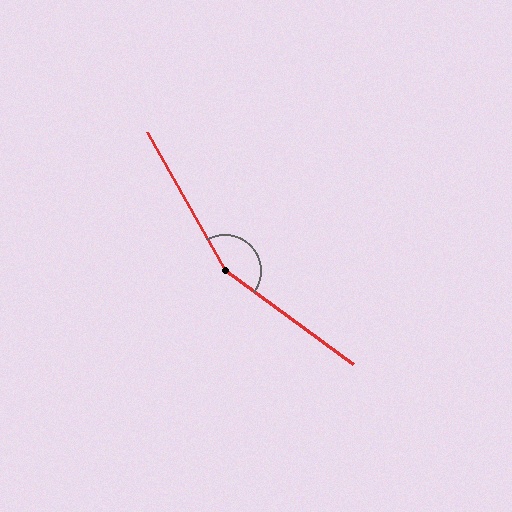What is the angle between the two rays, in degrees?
Approximately 156 degrees.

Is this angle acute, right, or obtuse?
It is obtuse.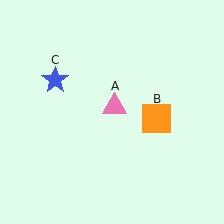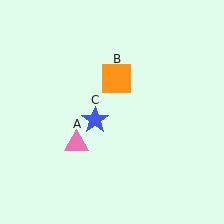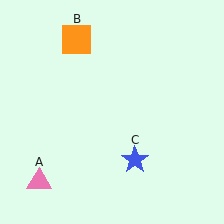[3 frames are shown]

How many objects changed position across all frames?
3 objects changed position: pink triangle (object A), orange square (object B), blue star (object C).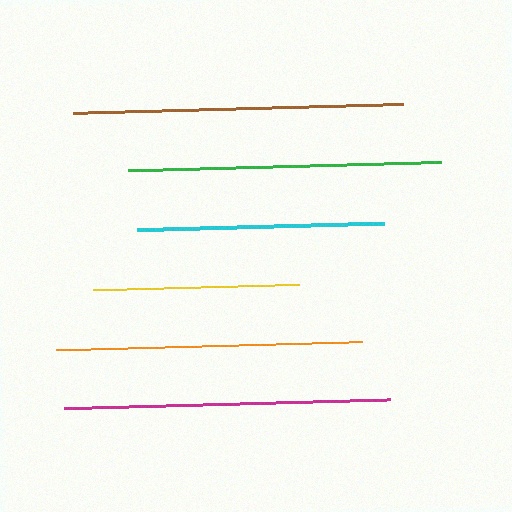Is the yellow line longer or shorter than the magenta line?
The magenta line is longer than the yellow line.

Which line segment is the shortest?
The yellow line is the shortest at approximately 205 pixels.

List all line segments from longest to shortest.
From longest to shortest: brown, magenta, green, orange, cyan, yellow.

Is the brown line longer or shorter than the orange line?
The brown line is longer than the orange line.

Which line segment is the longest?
The brown line is the longest at approximately 331 pixels.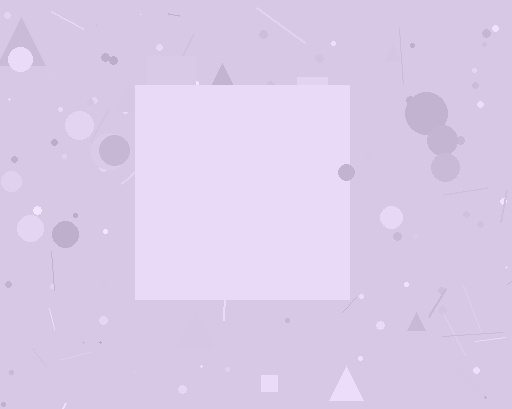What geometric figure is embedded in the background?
A square is embedded in the background.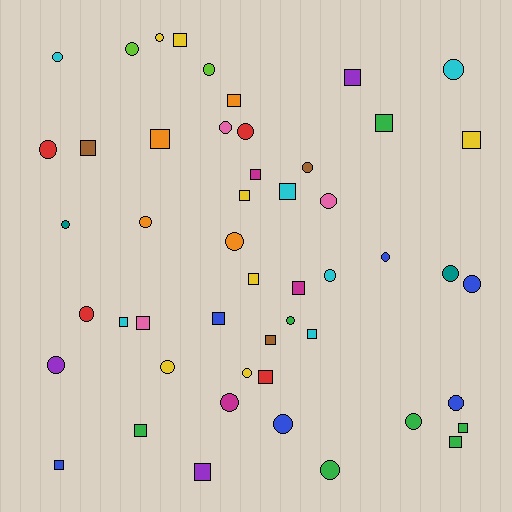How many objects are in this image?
There are 50 objects.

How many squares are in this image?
There are 23 squares.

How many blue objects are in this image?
There are 6 blue objects.